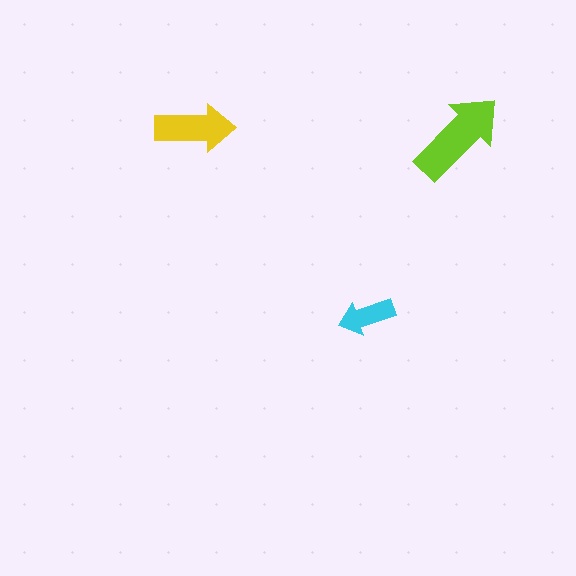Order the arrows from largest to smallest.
the lime one, the yellow one, the cyan one.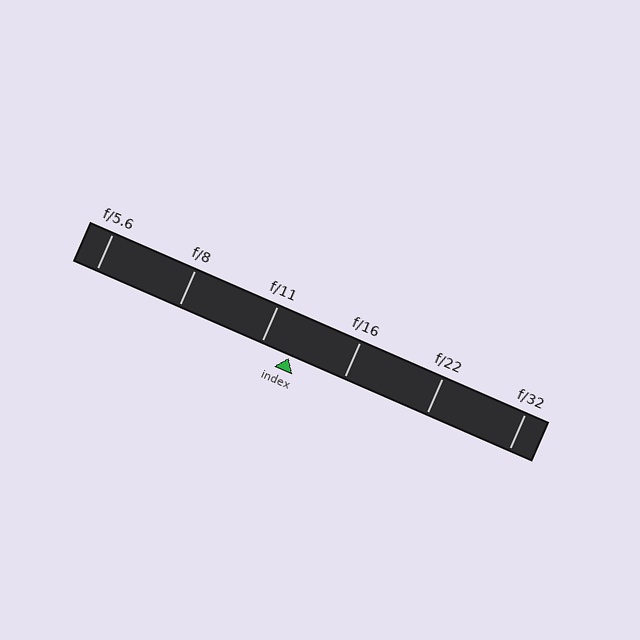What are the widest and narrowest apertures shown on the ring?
The widest aperture shown is f/5.6 and the narrowest is f/32.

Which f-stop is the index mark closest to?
The index mark is closest to f/11.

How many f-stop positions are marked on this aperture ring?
There are 6 f-stop positions marked.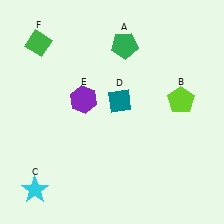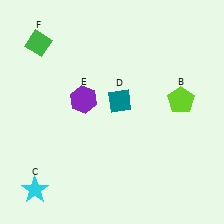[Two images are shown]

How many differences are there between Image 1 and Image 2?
There is 1 difference between the two images.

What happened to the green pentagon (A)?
The green pentagon (A) was removed in Image 2. It was in the top-right area of Image 1.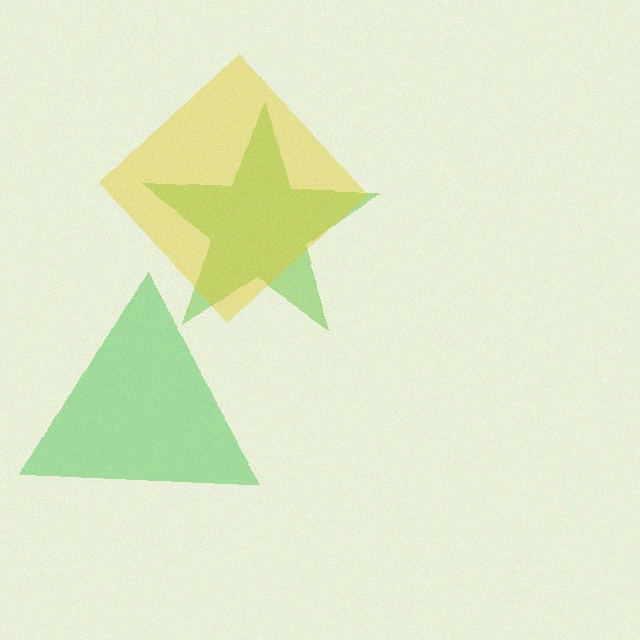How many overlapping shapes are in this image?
There are 3 overlapping shapes in the image.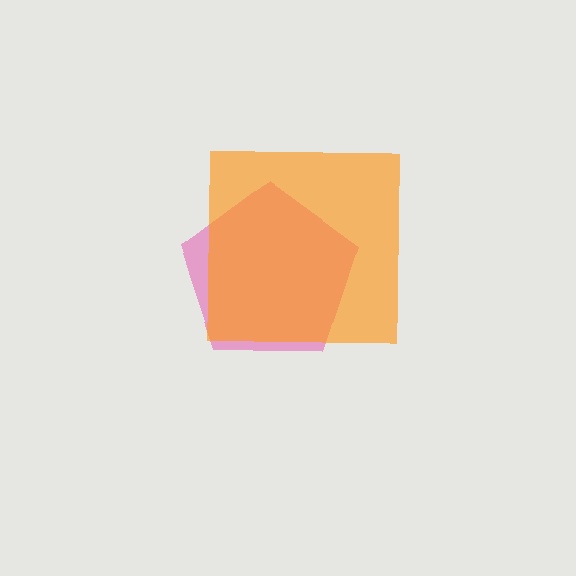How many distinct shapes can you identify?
There are 2 distinct shapes: a pink pentagon, an orange square.